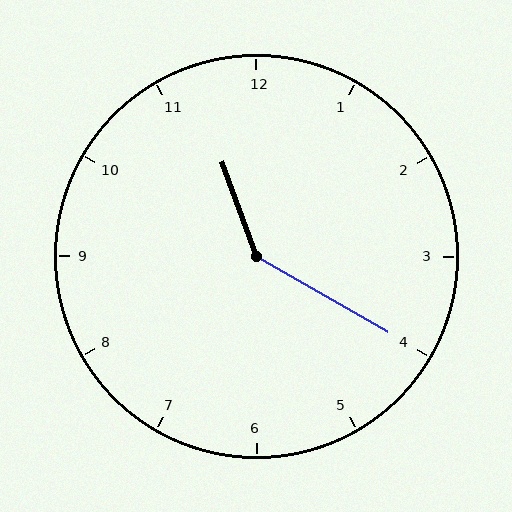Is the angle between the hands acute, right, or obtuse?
It is obtuse.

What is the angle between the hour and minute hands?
Approximately 140 degrees.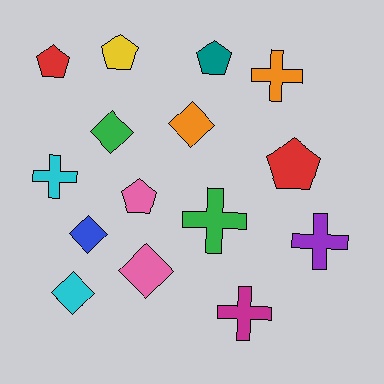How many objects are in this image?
There are 15 objects.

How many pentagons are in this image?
There are 5 pentagons.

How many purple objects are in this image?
There is 1 purple object.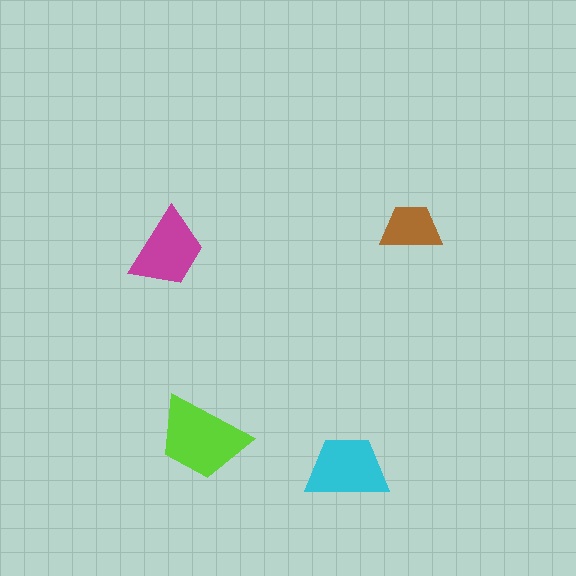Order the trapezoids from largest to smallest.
the lime one, the cyan one, the magenta one, the brown one.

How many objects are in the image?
There are 4 objects in the image.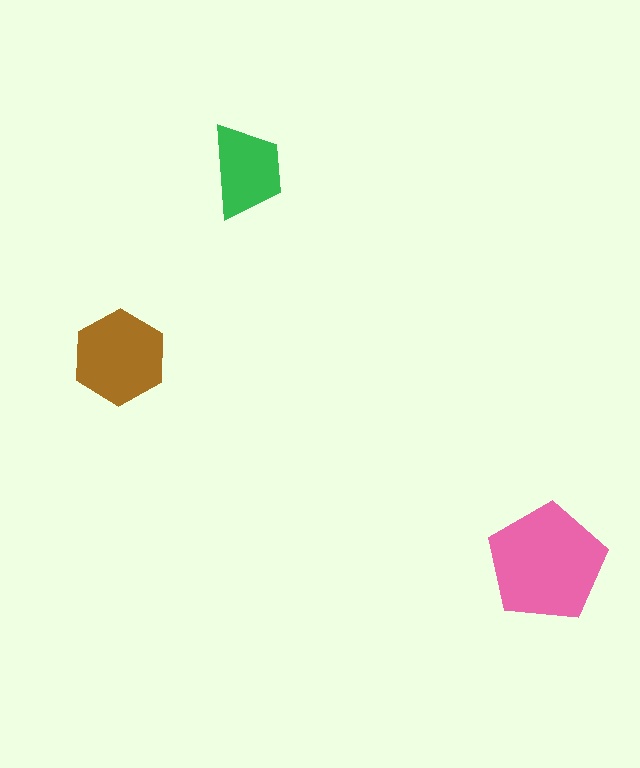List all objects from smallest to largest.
The green trapezoid, the brown hexagon, the pink pentagon.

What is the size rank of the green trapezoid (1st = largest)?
3rd.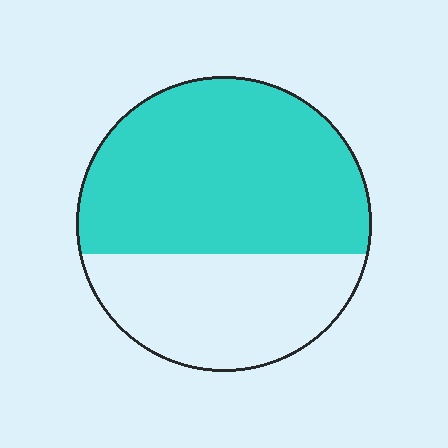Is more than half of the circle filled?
Yes.